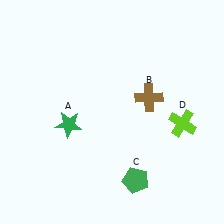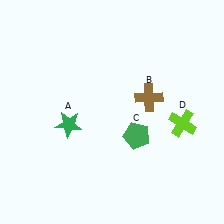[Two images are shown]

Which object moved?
The green pentagon (C) moved up.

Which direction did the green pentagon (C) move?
The green pentagon (C) moved up.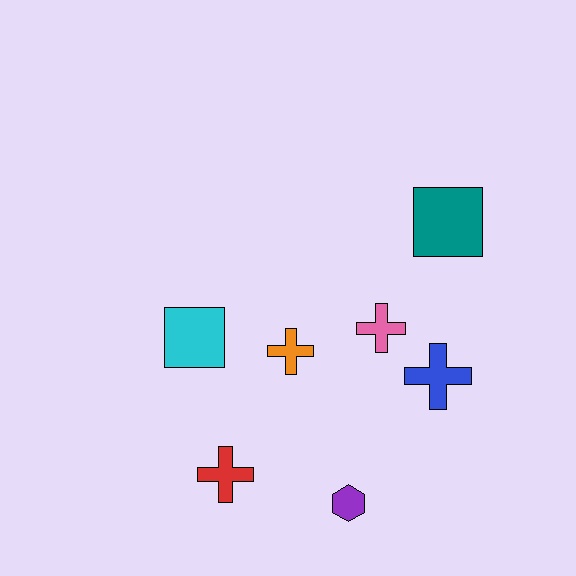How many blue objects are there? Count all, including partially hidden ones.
There is 1 blue object.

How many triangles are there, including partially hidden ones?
There are no triangles.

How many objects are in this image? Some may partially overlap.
There are 7 objects.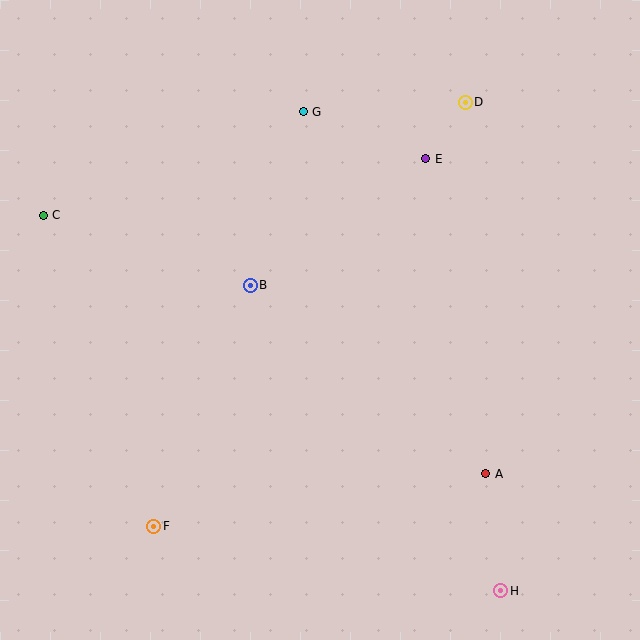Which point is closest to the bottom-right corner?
Point H is closest to the bottom-right corner.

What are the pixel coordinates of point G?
Point G is at (303, 112).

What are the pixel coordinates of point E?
Point E is at (426, 159).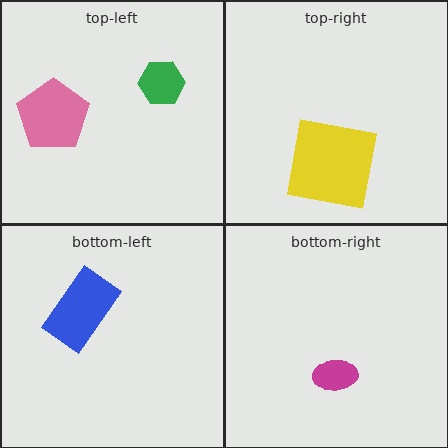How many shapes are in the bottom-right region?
1.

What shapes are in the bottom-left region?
The blue rectangle.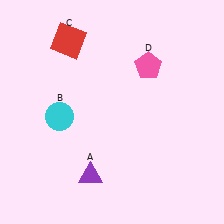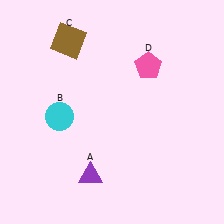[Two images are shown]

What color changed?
The square (C) changed from red in Image 1 to brown in Image 2.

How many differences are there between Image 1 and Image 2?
There is 1 difference between the two images.